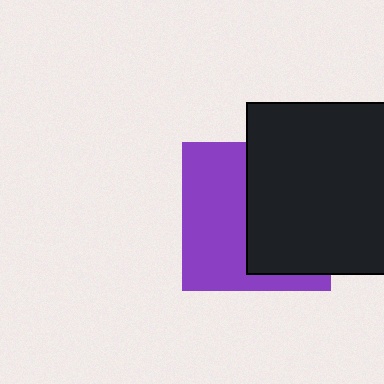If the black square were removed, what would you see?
You would see the complete purple square.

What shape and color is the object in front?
The object in front is a black square.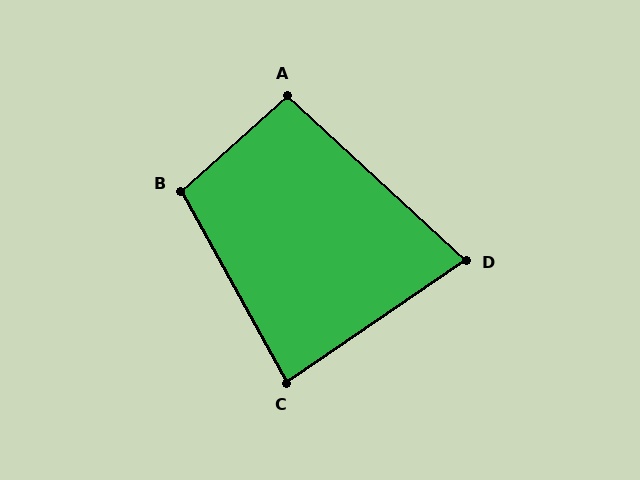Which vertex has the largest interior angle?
B, at approximately 103 degrees.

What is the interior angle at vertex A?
Approximately 96 degrees (obtuse).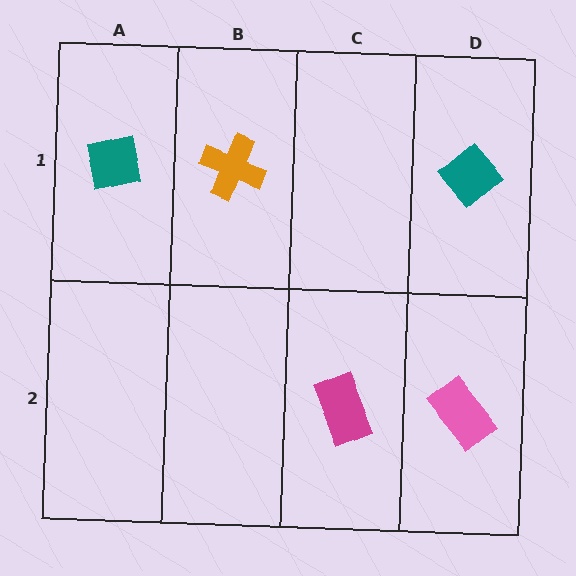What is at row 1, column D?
A teal diamond.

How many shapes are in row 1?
3 shapes.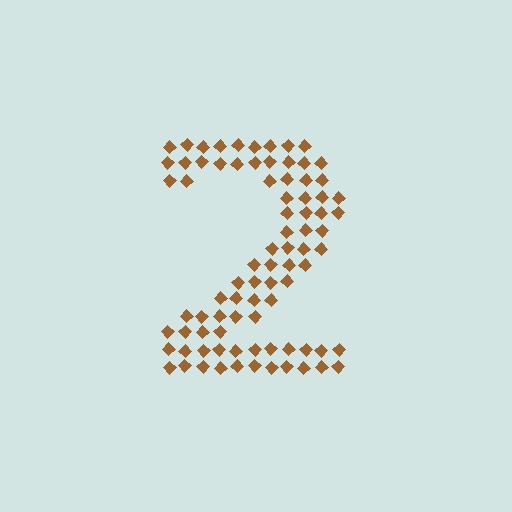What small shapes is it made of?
It is made of small diamonds.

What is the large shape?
The large shape is the digit 2.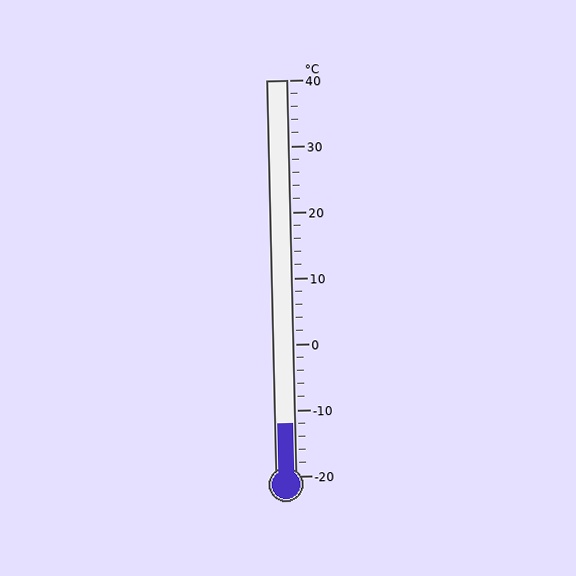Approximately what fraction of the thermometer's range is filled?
The thermometer is filled to approximately 15% of its range.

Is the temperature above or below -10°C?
The temperature is below -10°C.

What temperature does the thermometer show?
The thermometer shows approximately -12°C.